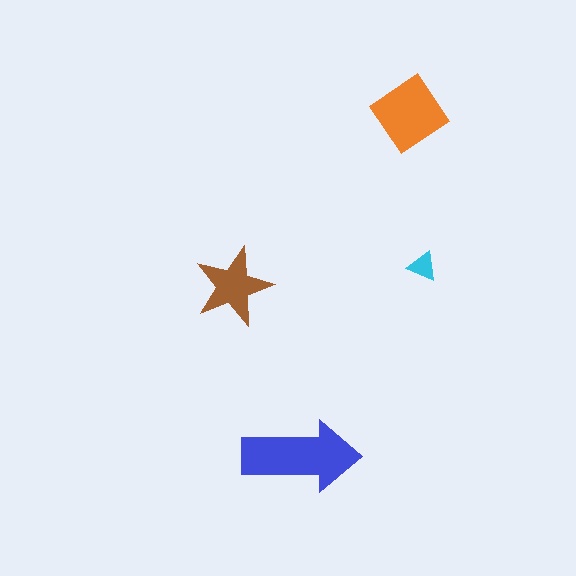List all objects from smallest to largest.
The cyan triangle, the brown star, the orange diamond, the blue arrow.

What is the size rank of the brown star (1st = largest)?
3rd.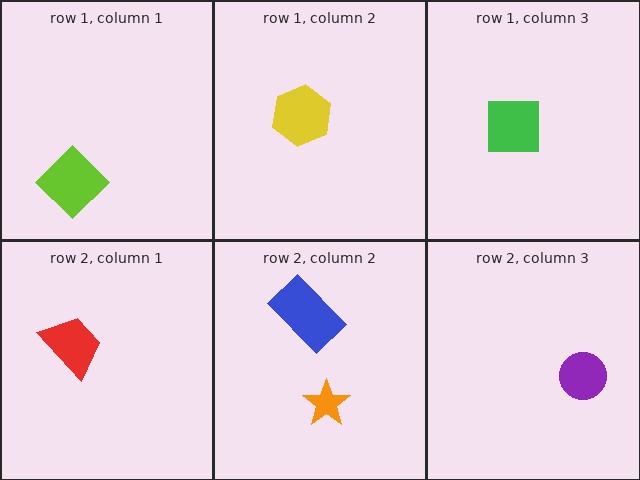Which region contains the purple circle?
The row 2, column 3 region.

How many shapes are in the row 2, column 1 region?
1.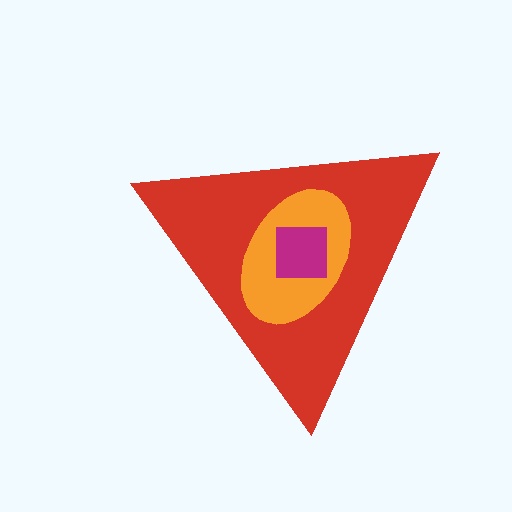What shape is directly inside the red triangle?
The orange ellipse.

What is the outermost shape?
The red triangle.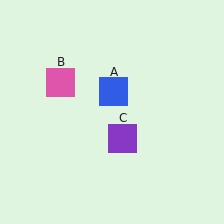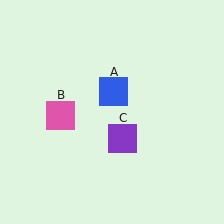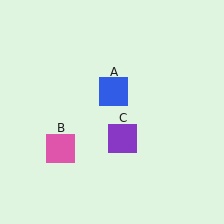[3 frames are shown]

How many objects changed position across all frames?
1 object changed position: pink square (object B).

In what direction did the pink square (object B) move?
The pink square (object B) moved down.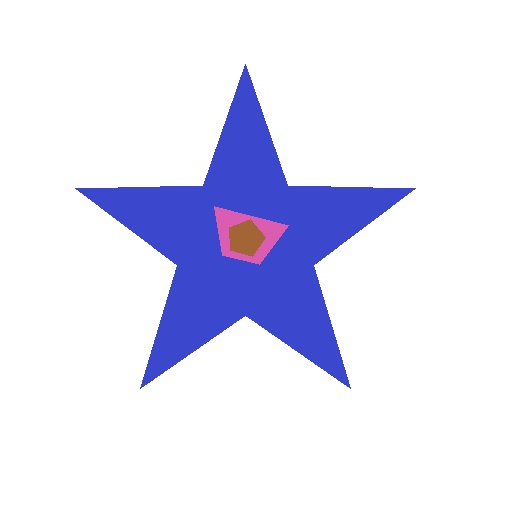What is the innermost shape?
The brown pentagon.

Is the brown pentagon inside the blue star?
Yes.